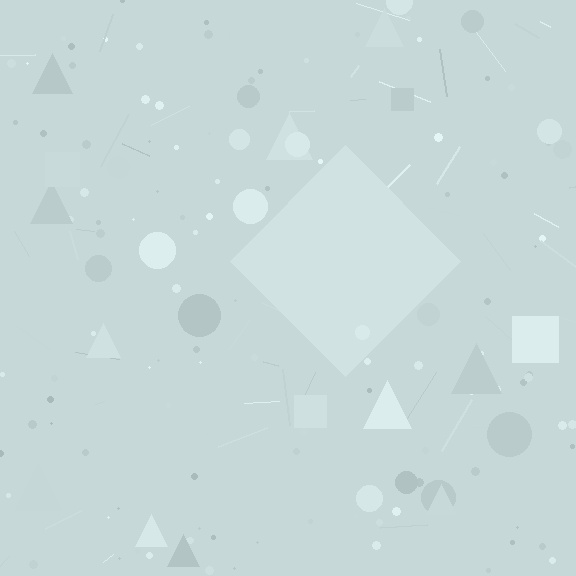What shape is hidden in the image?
A diamond is hidden in the image.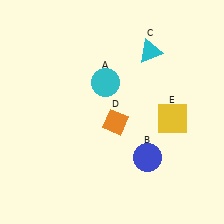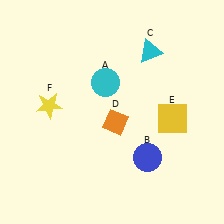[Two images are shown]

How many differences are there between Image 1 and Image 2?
There is 1 difference between the two images.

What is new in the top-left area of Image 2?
A yellow star (F) was added in the top-left area of Image 2.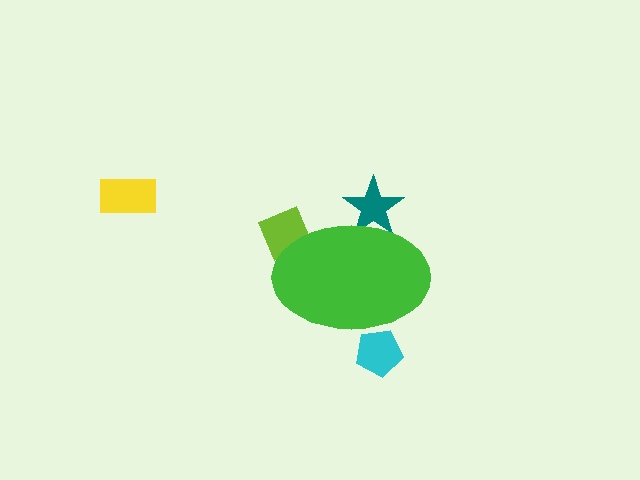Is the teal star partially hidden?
Yes, the teal star is partially hidden behind the green ellipse.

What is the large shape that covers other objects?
A green ellipse.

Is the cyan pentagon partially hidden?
Yes, the cyan pentagon is partially hidden behind the green ellipse.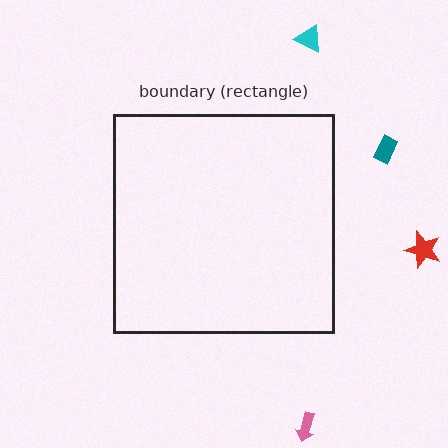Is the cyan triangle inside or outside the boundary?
Outside.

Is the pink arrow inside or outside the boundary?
Outside.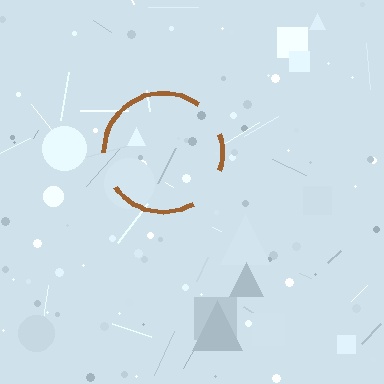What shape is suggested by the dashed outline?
The dashed outline suggests a circle.